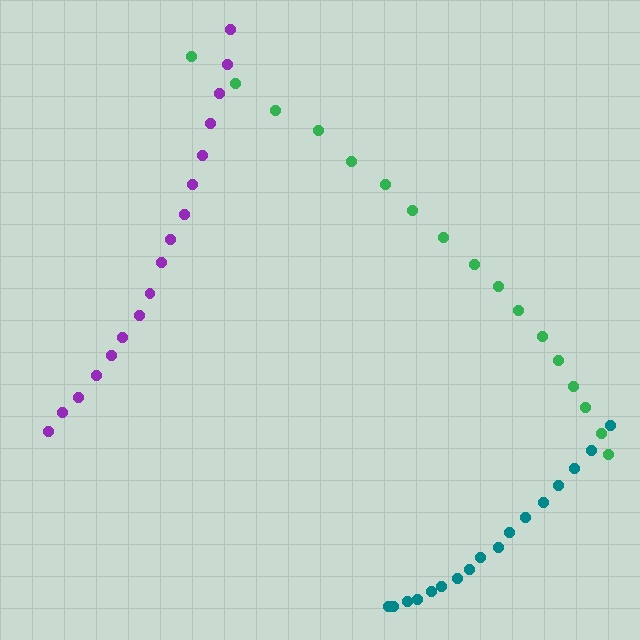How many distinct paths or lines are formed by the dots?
There are 3 distinct paths.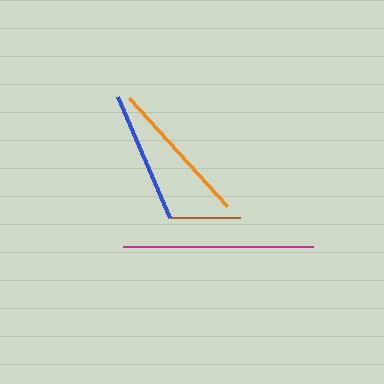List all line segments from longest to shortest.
From longest to shortest: magenta, orange, blue, brown.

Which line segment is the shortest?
The brown line is the shortest at approximately 69 pixels.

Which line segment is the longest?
The magenta line is the longest at approximately 190 pixels.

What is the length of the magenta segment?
The magenta segment is approximately 190 pixels long.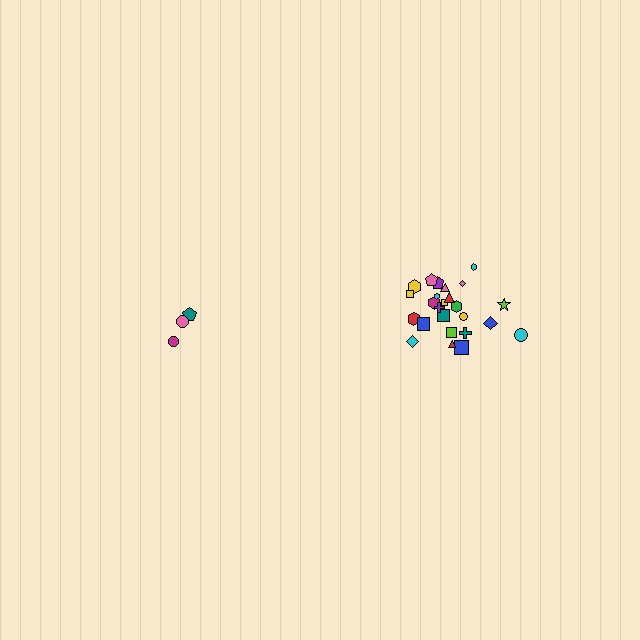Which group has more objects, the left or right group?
The right group.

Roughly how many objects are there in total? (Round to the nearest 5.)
Roughly 30 objects in total.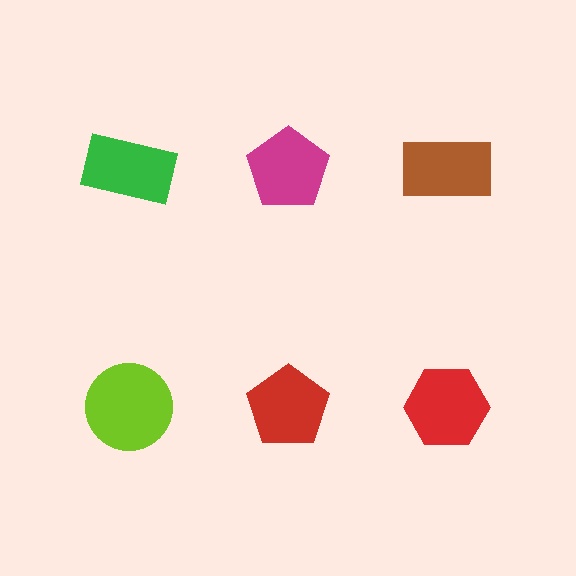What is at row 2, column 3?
A red hexagon.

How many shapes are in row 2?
3 shapes.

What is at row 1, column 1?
A green rectangle.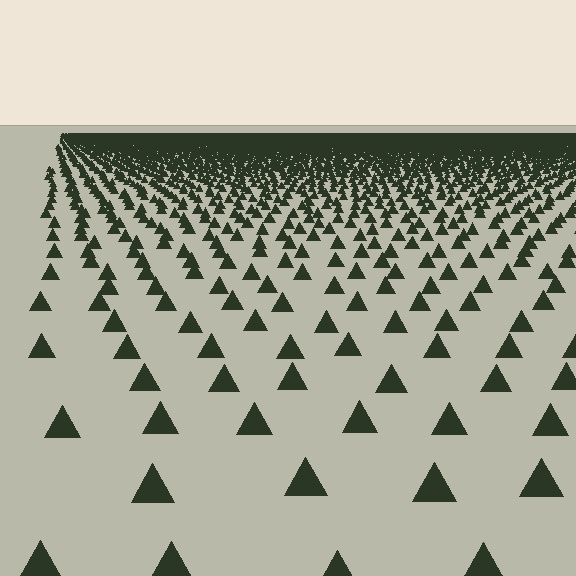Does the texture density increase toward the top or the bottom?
Density increases toward the top.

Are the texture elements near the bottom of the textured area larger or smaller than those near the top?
Larger. Near the bottom, elements are closer to the viewer and appear at a bigger on-screen size.